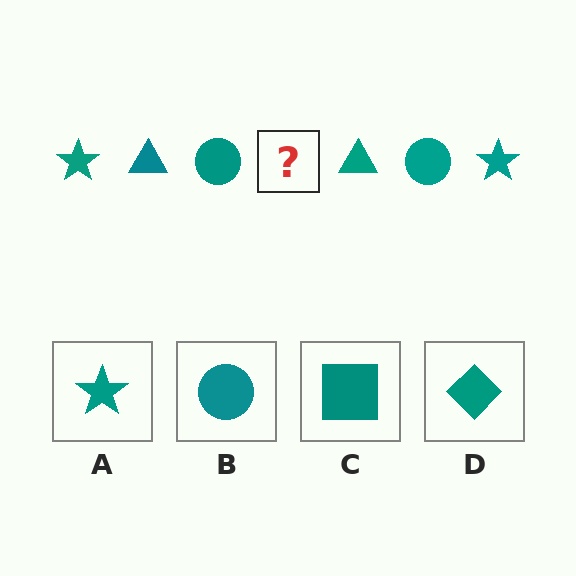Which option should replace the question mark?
Option A.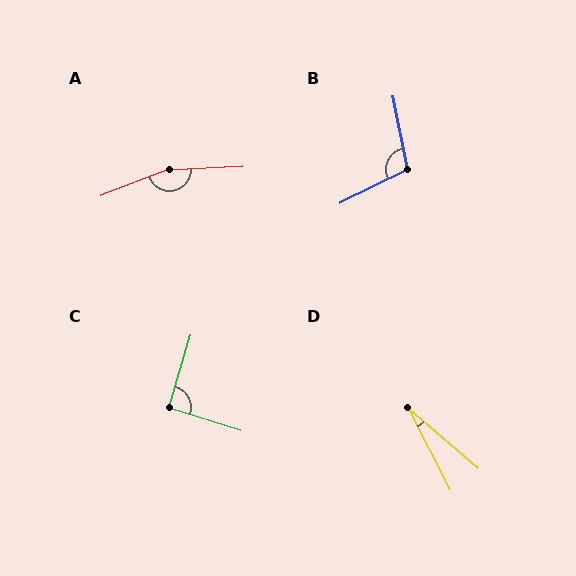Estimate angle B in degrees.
Approximately 105 degrees.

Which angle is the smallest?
D, at approximately 22 degrees.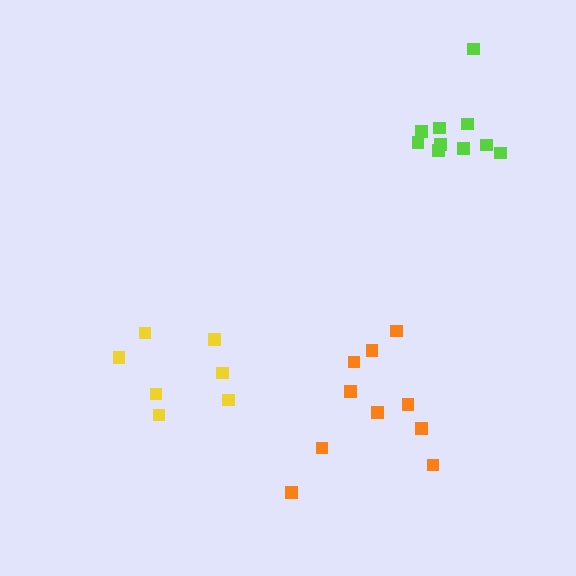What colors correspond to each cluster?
The clusters are colored: yellow, orange, lime.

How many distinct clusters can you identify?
There are 3 distinct clusters.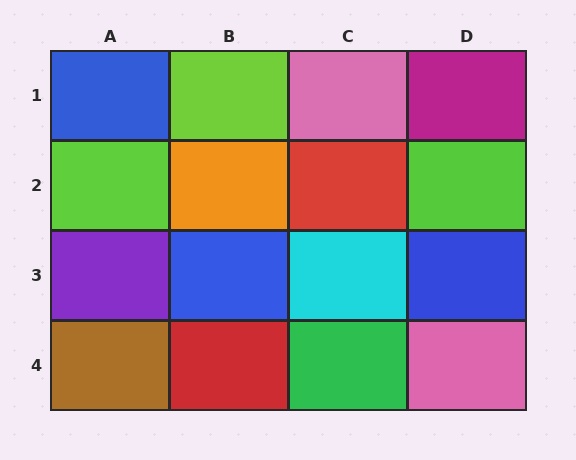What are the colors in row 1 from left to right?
Blue, lime, pink, magenta.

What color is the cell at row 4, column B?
Red.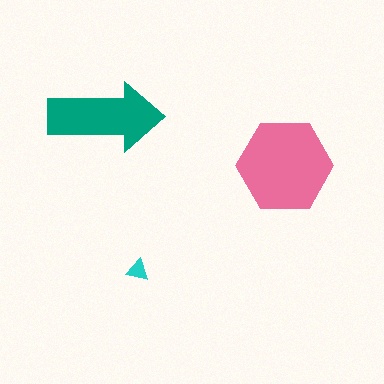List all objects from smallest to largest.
The cyan triangle, the teal arrow, the pink hexagon.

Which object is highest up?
The teal arrow is topmost.